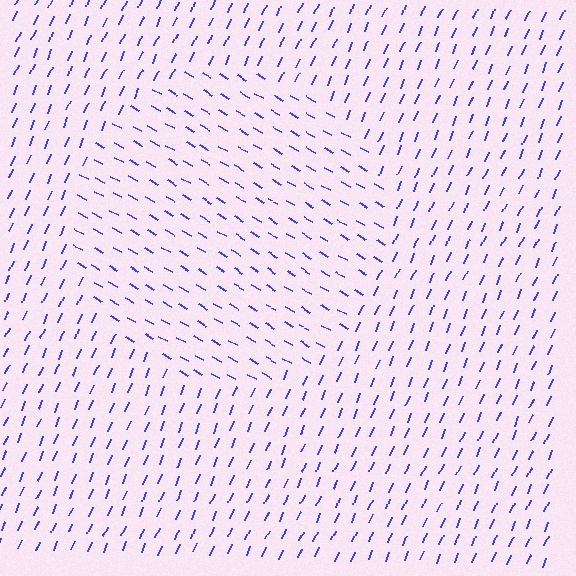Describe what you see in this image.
The image is filled with small blue line segments. A circle region in the image has lines oriented differently from the surrounding lines, creating a visible texture boundary.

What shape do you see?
I see a circle.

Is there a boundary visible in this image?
Yes, there is a texture boundary formed by a change in line orientation.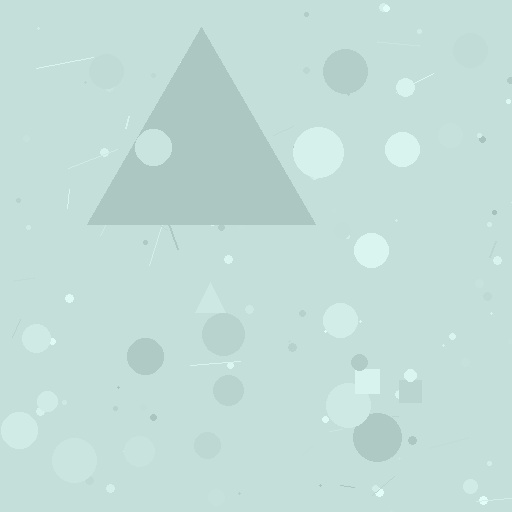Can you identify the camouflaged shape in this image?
The camouflaged shape is a triangle.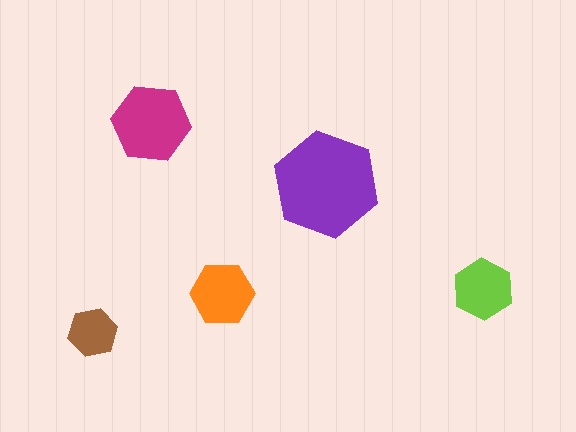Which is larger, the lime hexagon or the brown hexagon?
The lime one.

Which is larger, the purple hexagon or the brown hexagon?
The purple one.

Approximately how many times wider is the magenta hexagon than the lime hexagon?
About 1.5 times wider.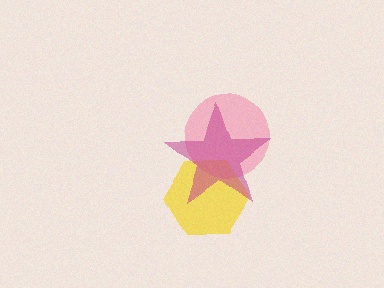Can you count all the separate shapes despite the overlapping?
Yes, there are 3 separate shapes.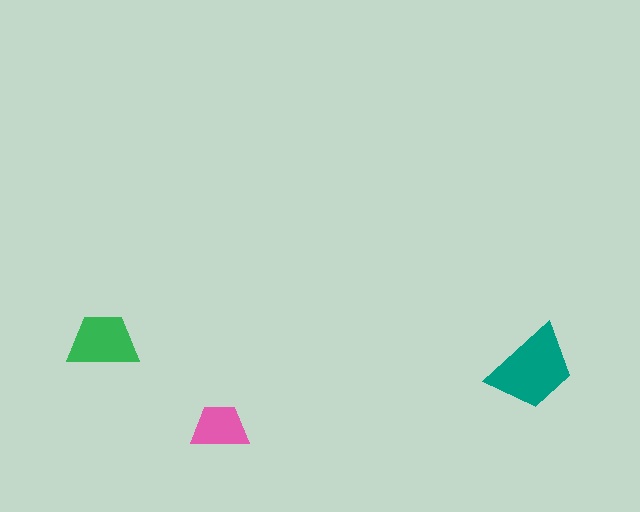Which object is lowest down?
The pink trapezoid is bottommost.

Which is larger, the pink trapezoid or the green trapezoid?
The green one.